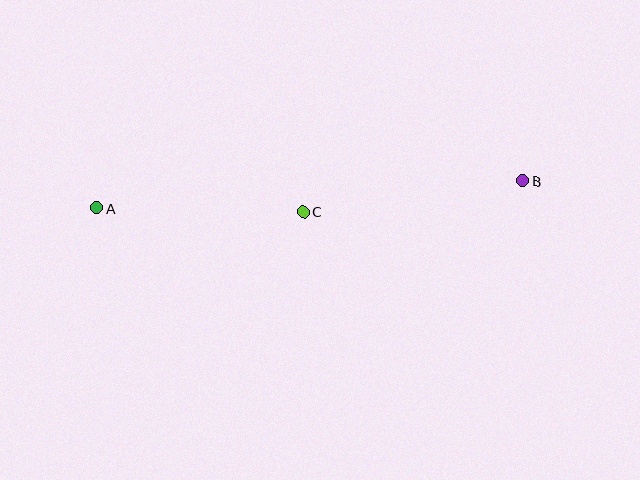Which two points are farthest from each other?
Points A and B are farthest from each other.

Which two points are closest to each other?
Points A and C are closest to each other.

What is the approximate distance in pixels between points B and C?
The distance between B and C is approximately 222 pixels.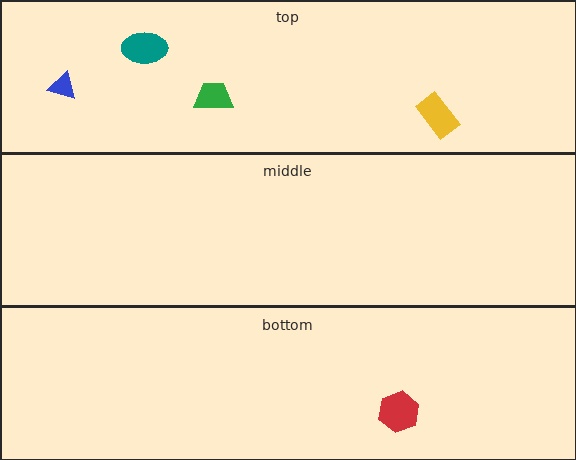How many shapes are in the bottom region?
1.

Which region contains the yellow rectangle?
The top region.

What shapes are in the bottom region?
The red hexagon.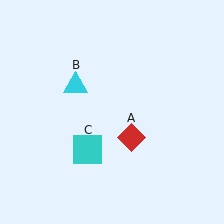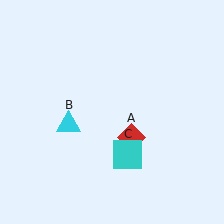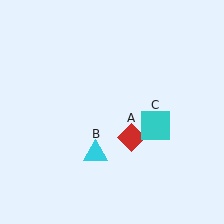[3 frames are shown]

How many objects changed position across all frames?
2 objects changed position: cyan triangle (object B), cyan square (object C).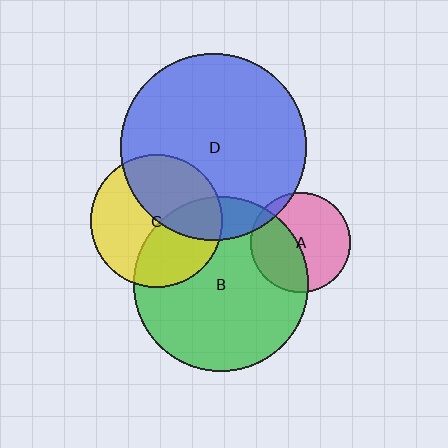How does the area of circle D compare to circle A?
Approximately 3.5 times.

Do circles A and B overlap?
Yes.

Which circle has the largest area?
Circle D (blue).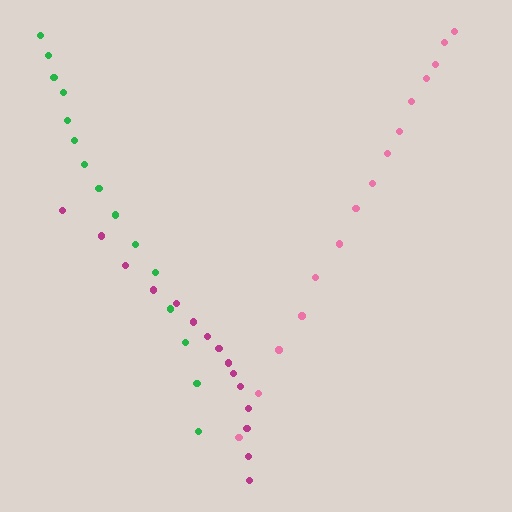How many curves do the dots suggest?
There are 3 distinct paths.